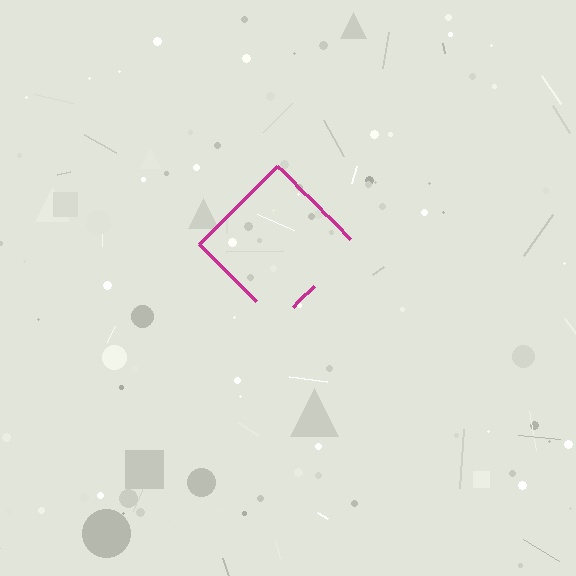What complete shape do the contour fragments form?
The contour fragments form a diamond.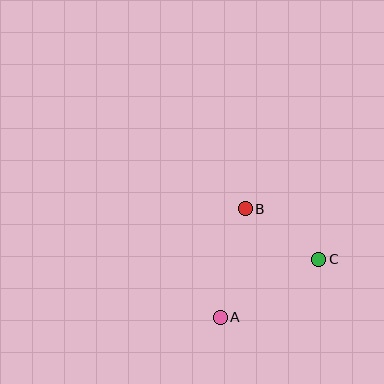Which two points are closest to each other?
Points B and C are closest to each other.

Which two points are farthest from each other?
Points A and C are farthest from each other.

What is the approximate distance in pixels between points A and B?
The distance between A and B is approximately 111 pixels.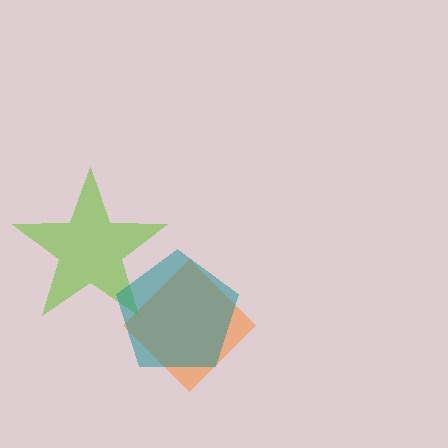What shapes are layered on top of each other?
The layered shapes are: a lime star, an orange diamond, a teal pentagon.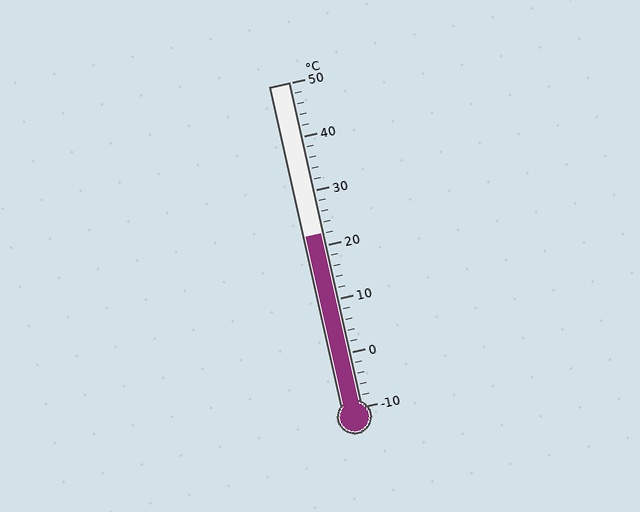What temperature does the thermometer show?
The thermometer shows approximately 22°C.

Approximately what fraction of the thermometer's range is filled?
The thermometer is filled to approximately 55% of its range.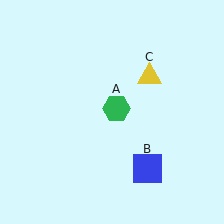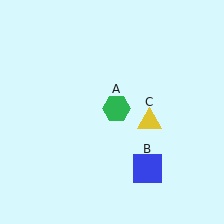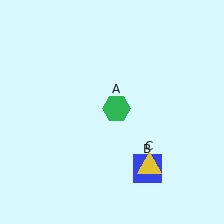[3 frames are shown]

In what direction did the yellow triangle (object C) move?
The yellow triangle (object C) moved down.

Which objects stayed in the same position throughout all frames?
Green hexagon (object A) and blue square (object B) remained stationary.